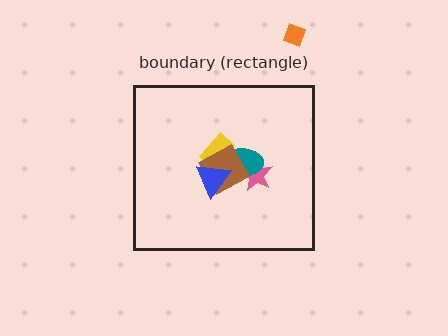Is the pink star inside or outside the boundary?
Inside.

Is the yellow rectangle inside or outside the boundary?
Inside.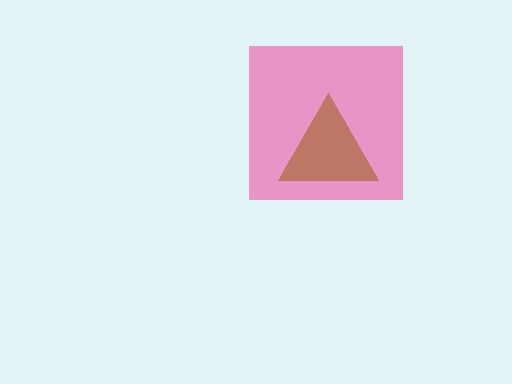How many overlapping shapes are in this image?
There are 2 overlapping shapes in the image.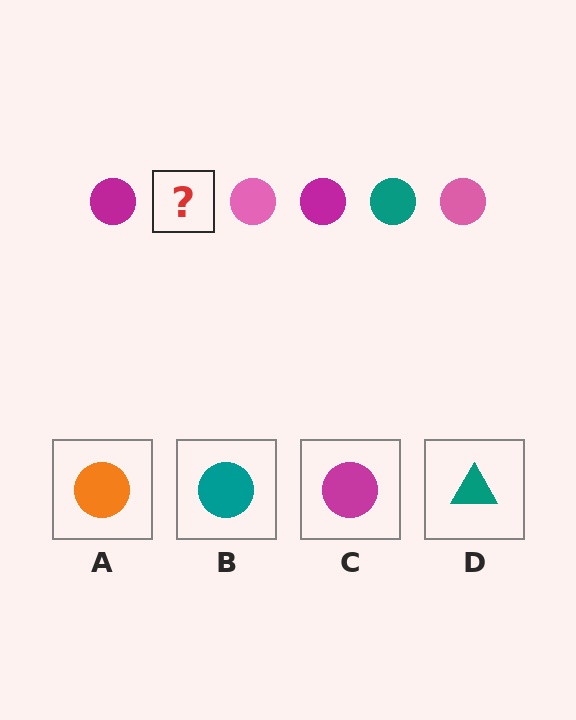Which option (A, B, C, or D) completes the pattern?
B.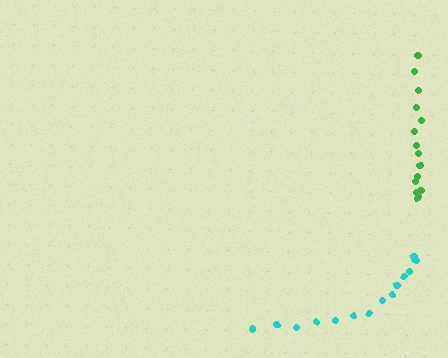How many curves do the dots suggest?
There are 2 distinct paths.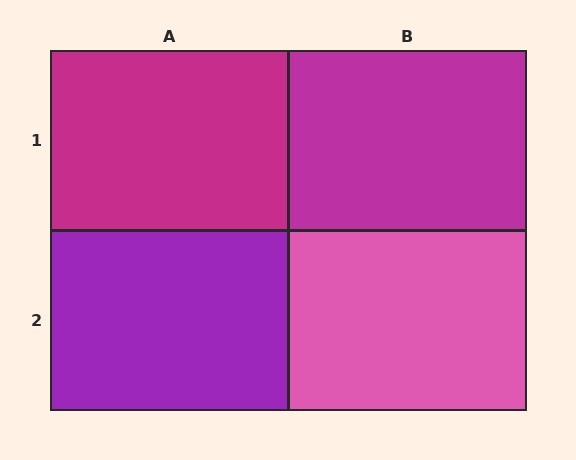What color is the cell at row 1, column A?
Magenta.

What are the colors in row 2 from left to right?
Purple, pink.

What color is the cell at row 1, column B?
Magenta.